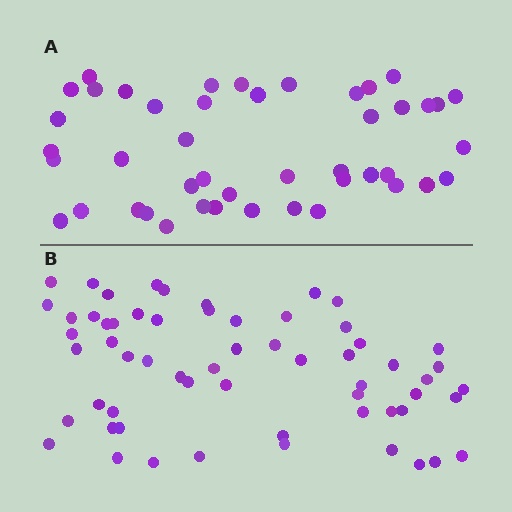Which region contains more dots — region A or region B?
Region B (the bottom region) has more dots.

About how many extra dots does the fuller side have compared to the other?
Region B has approximately 15 more dots than region A.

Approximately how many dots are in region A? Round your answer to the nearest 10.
About 40 dots. (The exact count is 45, which rounds to 40.)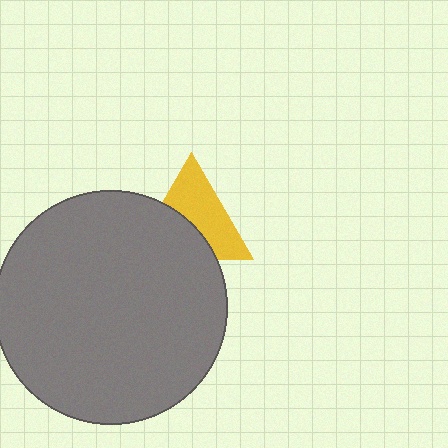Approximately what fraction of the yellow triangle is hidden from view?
Roughly 43% of the yellow triangle is hidden behind the gray circle.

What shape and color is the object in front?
The object in front is a gray circle.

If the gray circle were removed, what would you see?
You would see the complete yellow triangle.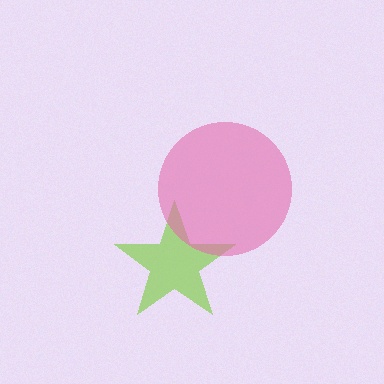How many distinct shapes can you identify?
There are 2 distinct shapes: a lime star, a pink circle.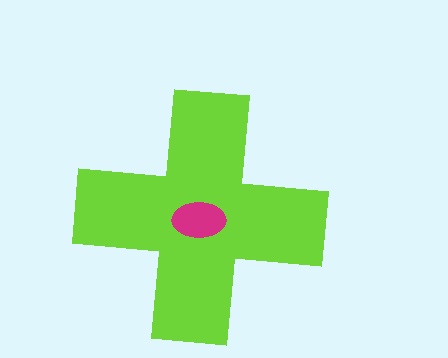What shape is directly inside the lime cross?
The magenta ellipse.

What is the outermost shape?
The lime cross.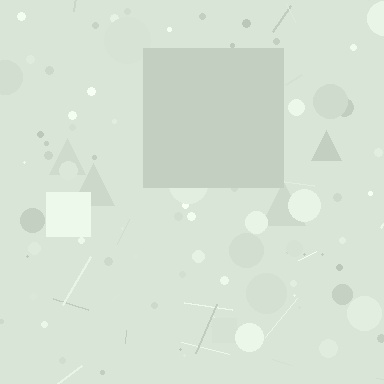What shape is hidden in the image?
A square is hidden in the image.